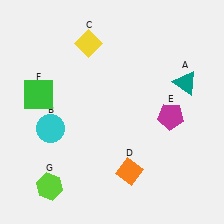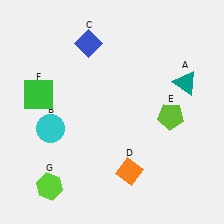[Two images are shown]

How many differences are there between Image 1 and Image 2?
There are 2 differences between the two images.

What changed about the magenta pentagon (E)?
In Image 1, E is magenta. In Image 2, it changed to lime.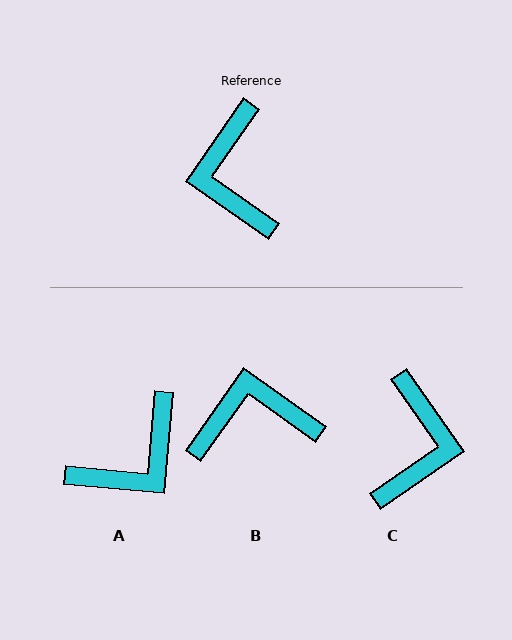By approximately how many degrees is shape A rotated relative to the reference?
Approximately 120 degrees counter-clockwise.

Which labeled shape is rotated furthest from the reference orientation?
C, about 160 degrees away.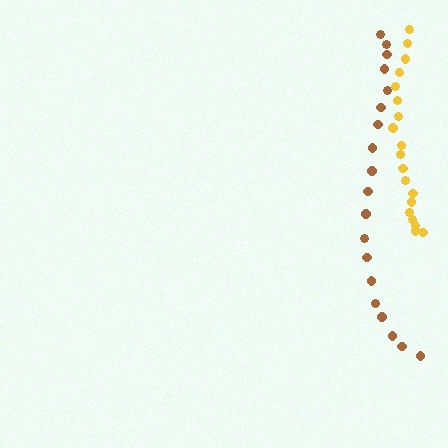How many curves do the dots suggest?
There are 2 distinct paths.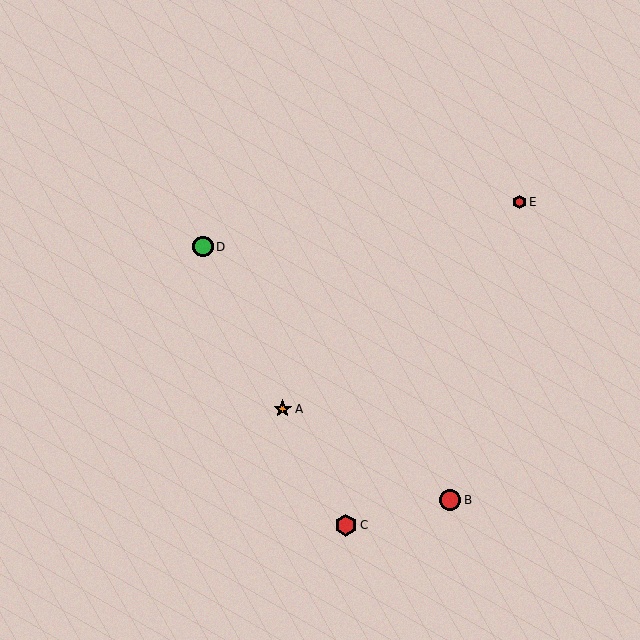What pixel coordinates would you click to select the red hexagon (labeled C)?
Click at (346, 525) to select the red hexagon C.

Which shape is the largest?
The red hexagon (labeled C) is the largest.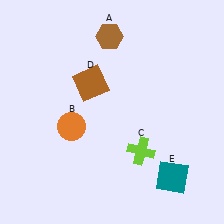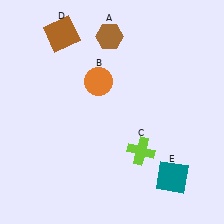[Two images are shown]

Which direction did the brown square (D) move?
The brown square (D) moved up.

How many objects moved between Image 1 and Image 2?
2 objects moved between the two images.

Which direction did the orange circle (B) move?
The orange circle (B) moved up.